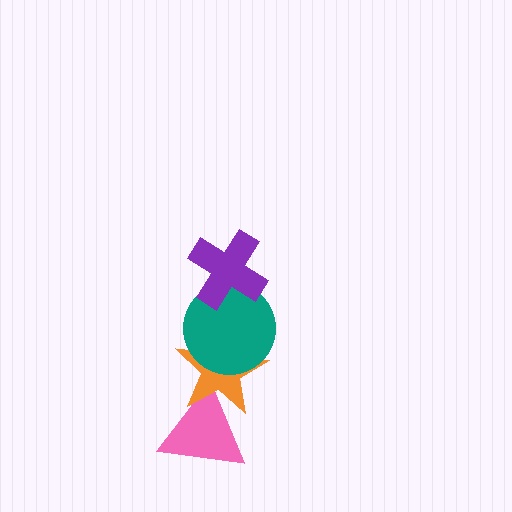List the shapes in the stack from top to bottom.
From top to bottom: the purple cross, the teal circle, the orange star, the pink triangle.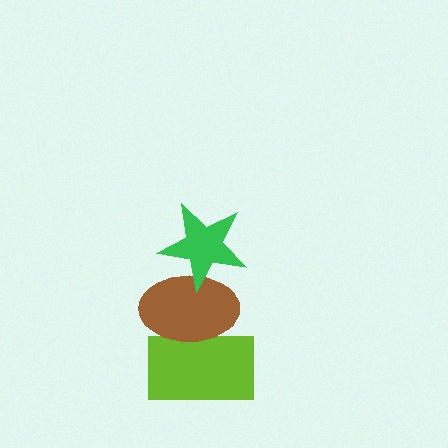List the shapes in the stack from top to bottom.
From top to bottom: the green star, the brown ellipse, the lime rectangle.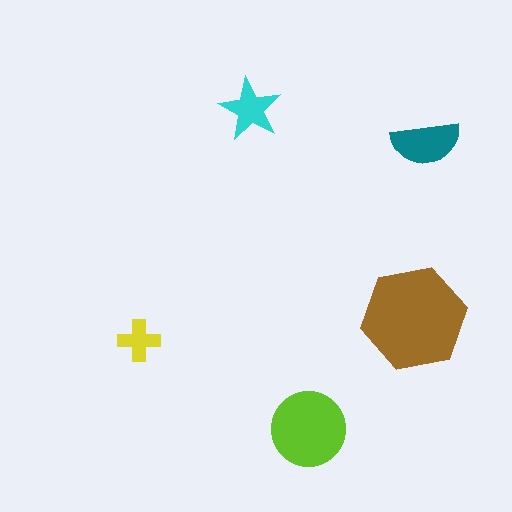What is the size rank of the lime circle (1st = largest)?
2nd.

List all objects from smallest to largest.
The yellow cross, the cyan star, the teal semicircle, the lime circle, the brown hexagon.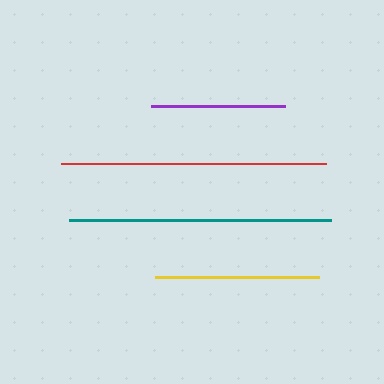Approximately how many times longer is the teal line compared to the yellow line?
The teal line is approximately 1.6 times the length of the yellow line.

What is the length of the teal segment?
The teal segment is approximately 262 pixels long.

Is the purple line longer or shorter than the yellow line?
The yellow line is longer than the purple line.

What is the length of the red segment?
The red segment is approximately 264 pixels long.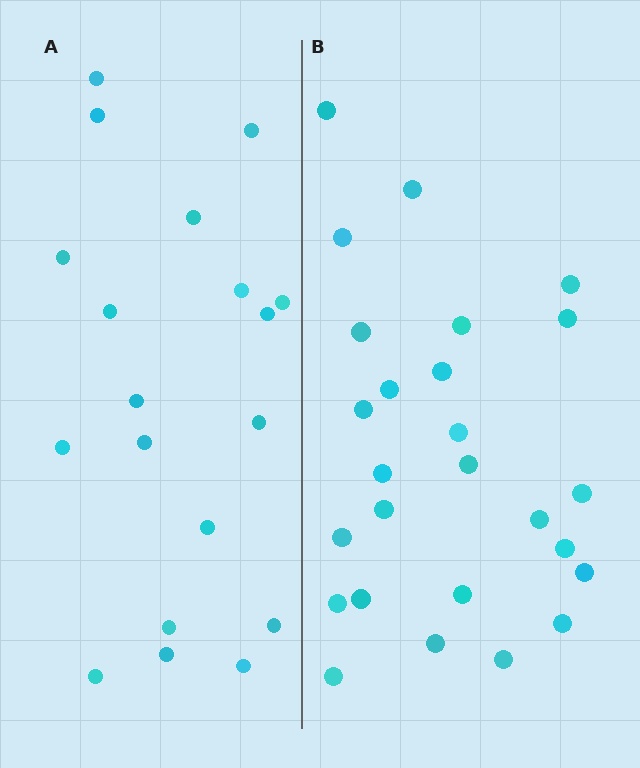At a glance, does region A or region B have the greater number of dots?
Region B (the right region) has more dots.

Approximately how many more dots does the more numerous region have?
Region B has roughly 8 or so more dots than region A.